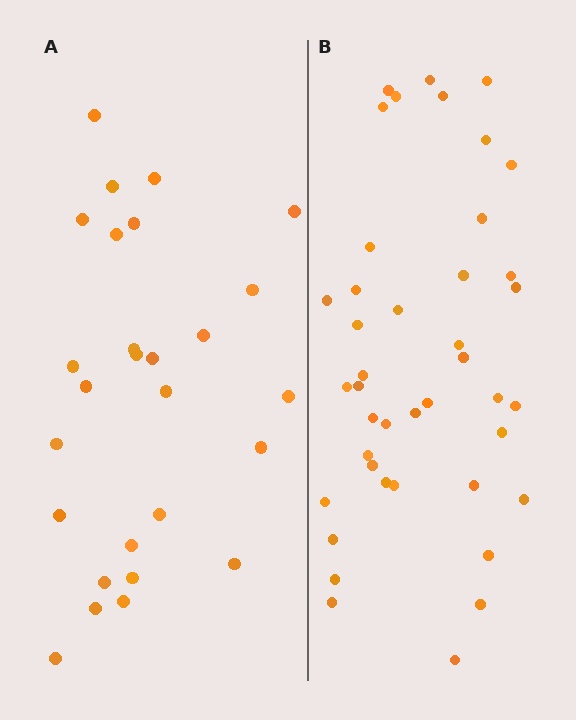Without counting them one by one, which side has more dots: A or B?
Region B (the right region) has more dots.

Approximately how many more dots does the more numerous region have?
Region B has approximately 15 more dots than region A.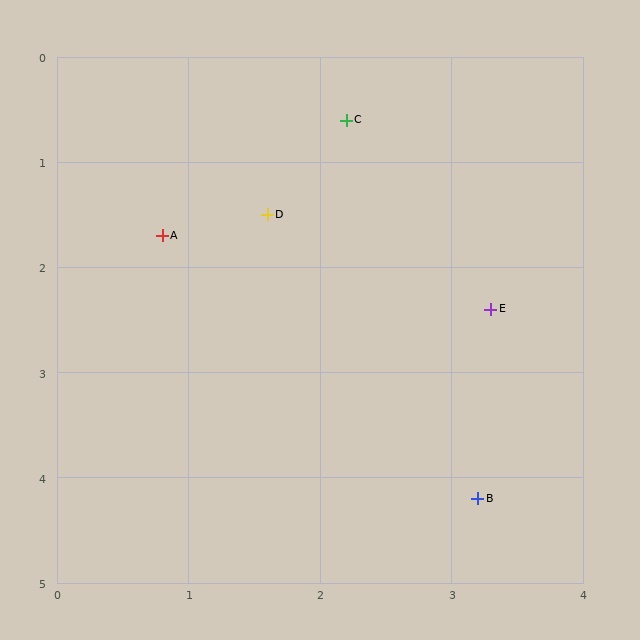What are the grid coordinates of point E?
Point E is at approximately (3.3, 2.4).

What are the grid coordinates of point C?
Point C is at approximately (2.2, 0.6).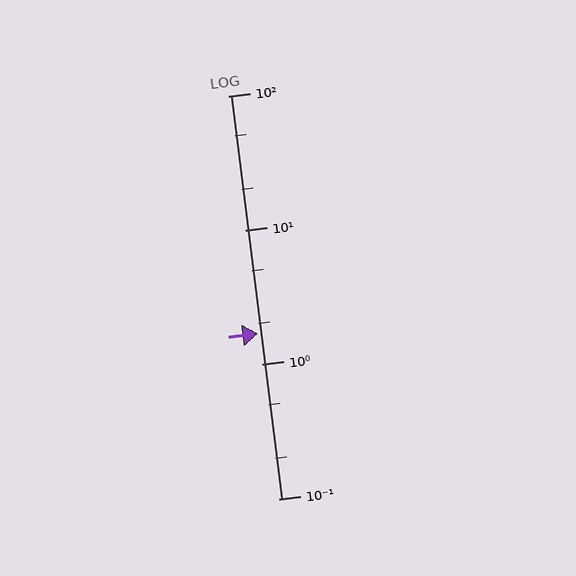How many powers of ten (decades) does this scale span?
The scale spans 3 decades, from 0.1 to 100.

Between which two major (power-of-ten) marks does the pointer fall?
The pointer is between 1 and 10.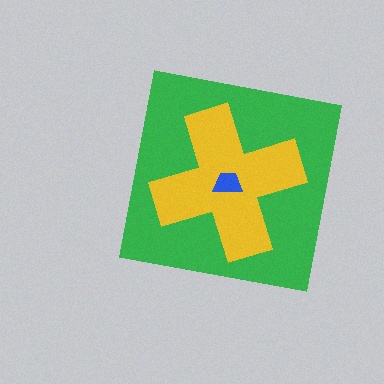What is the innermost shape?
The blue trapezoid.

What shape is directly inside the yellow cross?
The blue trapezoid.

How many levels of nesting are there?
3.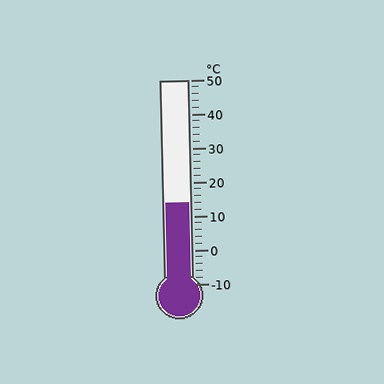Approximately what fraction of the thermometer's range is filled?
The thermometer is filled to approximately 40% of its range.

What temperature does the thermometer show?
The thermometer shows approximately 14°C.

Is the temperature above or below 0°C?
The temperature is above 0°C.